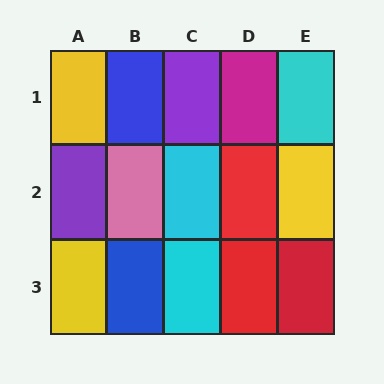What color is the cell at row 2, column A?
Purple.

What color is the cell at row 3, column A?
Yellow.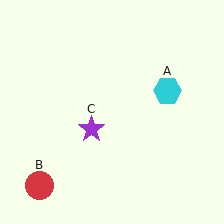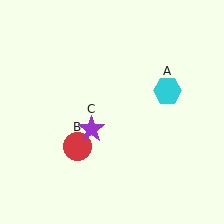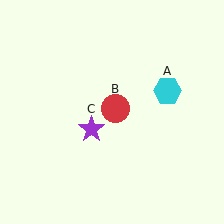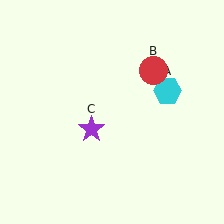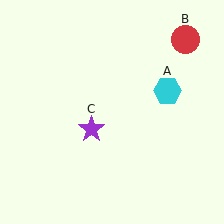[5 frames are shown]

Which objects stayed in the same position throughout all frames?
Cyan hexagon (object A) and purple star (object C) remained stationary.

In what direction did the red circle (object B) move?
The red circle (object B) moved up and to the right.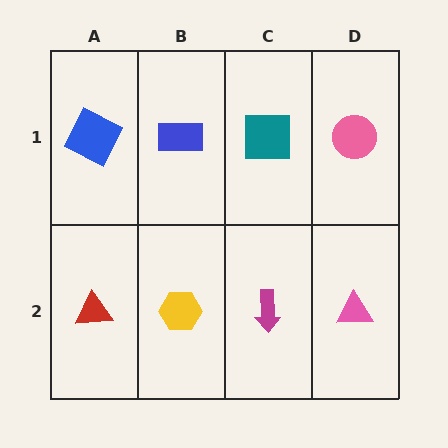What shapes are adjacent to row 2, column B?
A blue rectangle (row 1, column B), a red triangle (row 2, column A), a magenta arrow (row 2, column C).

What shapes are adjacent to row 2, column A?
A blue square (row 1, column A), a yellow hexagon (row 2, column B).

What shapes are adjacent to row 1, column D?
A pink triangle (row 2, column D), a teal square (row 1, column C).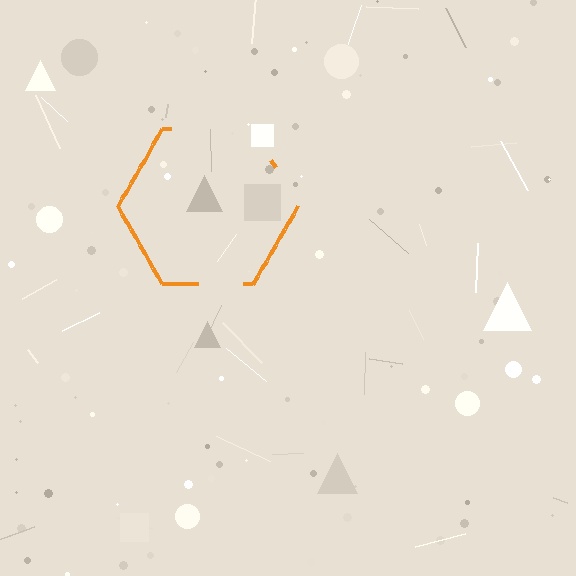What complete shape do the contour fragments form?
The contour fragments form a hexagon.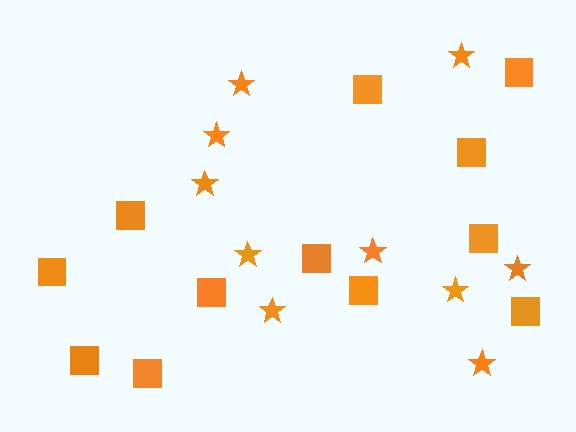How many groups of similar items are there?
There are 2 groups: one group of squares (12) and one group of stars (10).